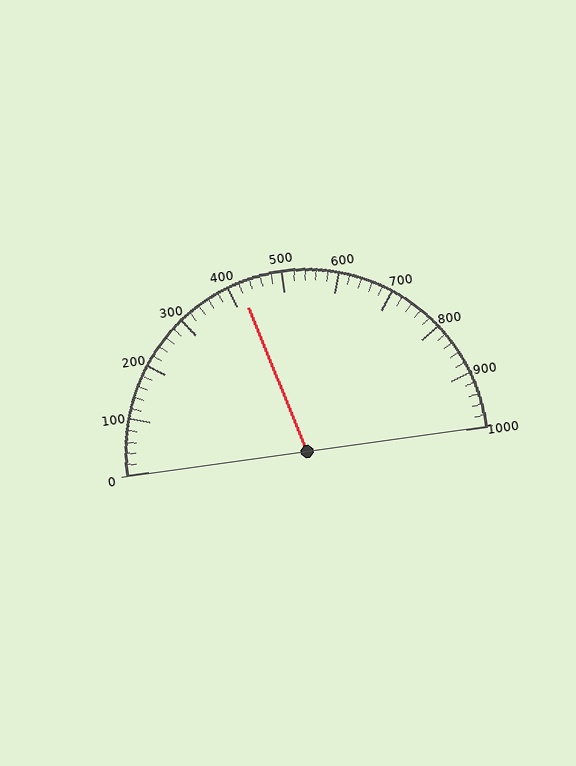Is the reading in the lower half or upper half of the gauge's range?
The reading is in the lower half of the range (0 to 1000).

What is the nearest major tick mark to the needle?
The nearest major tick mark is 400.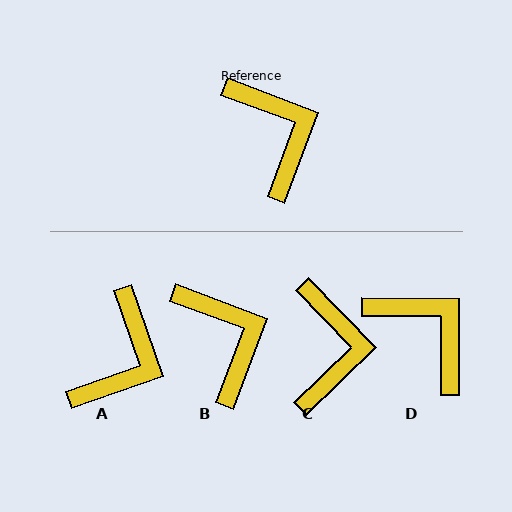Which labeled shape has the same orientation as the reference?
B.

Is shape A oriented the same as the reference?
No, it is off by about 50 degrees.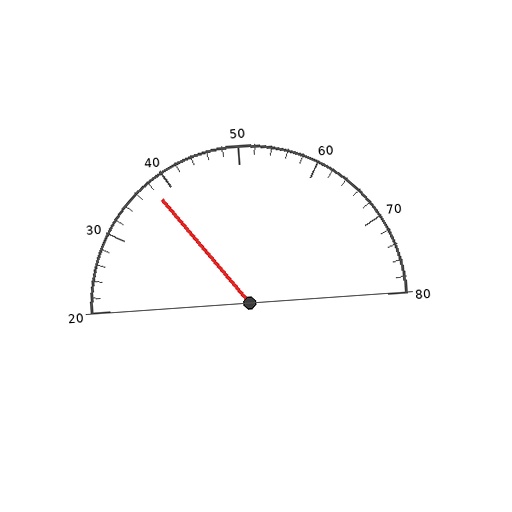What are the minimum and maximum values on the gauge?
The gauge ranges from 20 to 80.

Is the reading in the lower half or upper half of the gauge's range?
The reading is in the lower half of the range (20 to 80).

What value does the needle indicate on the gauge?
The needle indicates approximately 38.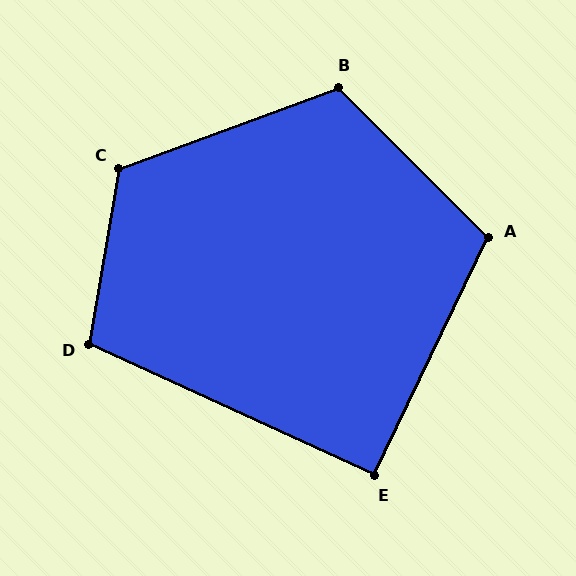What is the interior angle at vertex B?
Approximately 115 degrees (obtuse).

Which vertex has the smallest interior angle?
E, at approximately 91 degrees.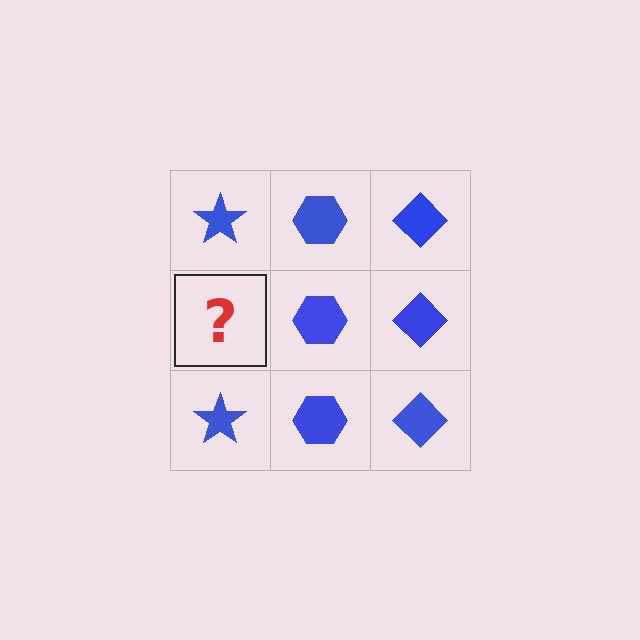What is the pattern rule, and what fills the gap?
The rule is that each column has a consistent shape. The gap should be filled with a blue star.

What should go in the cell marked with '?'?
The missing cell should contain a blue star.